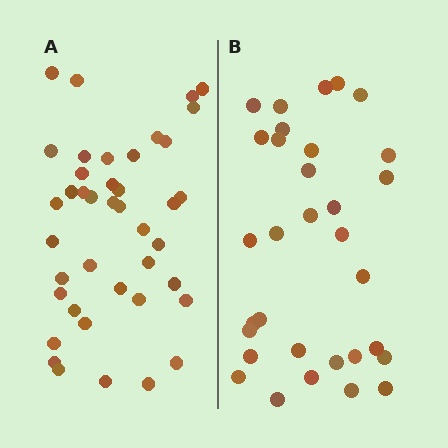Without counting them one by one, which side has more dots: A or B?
Region A (the left region) has more dots.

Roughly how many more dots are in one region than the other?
Region A has roughly 8 or so more dots than region B.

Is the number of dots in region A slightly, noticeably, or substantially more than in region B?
Region A has noticeably more, but not dramatically so. The ratio is roughly 1.3 to 1.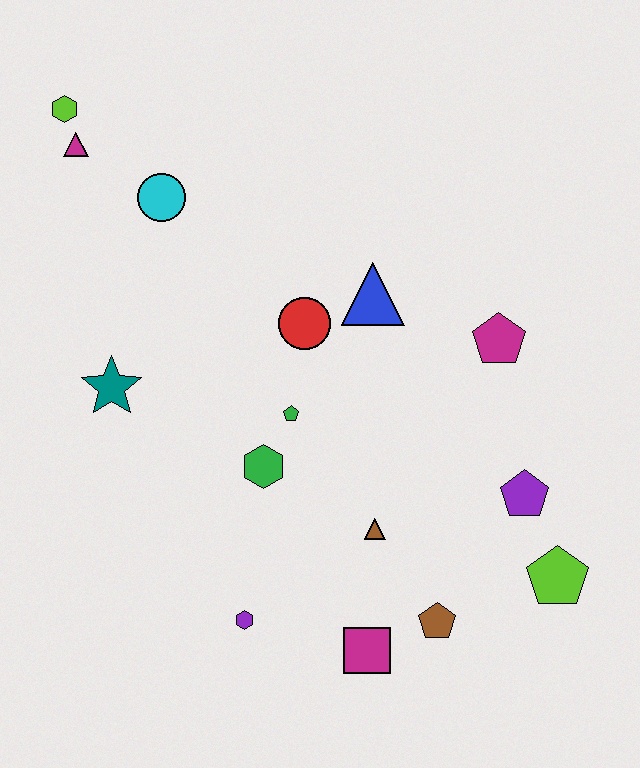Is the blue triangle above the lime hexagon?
No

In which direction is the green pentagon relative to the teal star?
The green pentagon is to the right of the teal star.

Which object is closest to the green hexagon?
The green pentagon is closest to the green hexagon.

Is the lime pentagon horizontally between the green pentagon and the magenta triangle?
No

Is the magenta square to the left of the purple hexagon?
No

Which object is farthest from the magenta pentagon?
The lime hexagon is farthest from the magenta pentagon.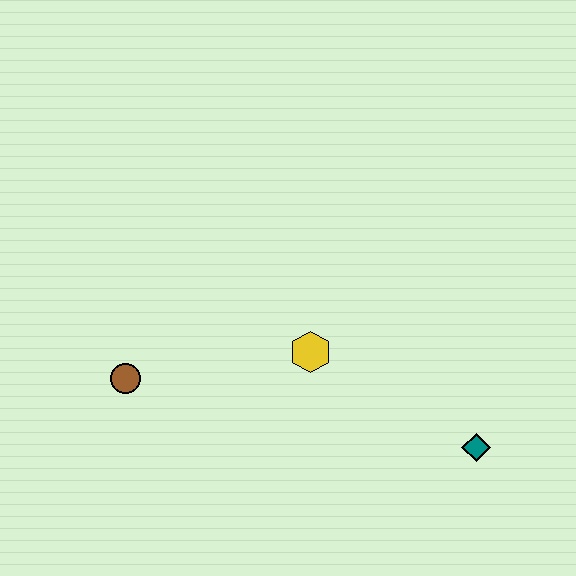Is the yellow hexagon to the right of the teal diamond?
No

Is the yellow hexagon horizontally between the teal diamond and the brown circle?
Yes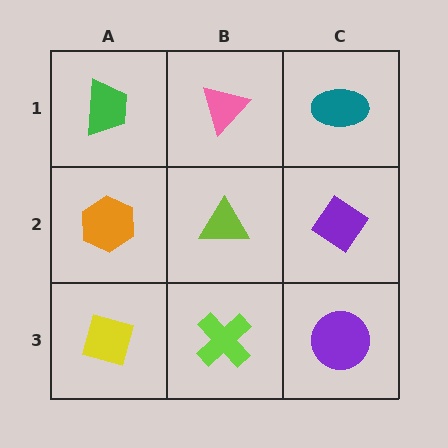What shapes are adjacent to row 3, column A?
An orange hexagon (row 2, column A), a lime cross (row 3, column B).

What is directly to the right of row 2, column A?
A lime triangle.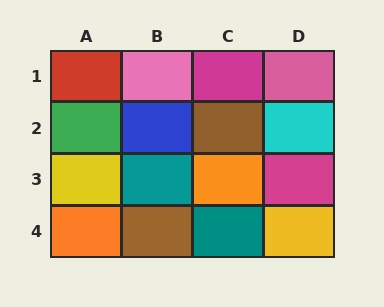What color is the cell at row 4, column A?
Orange.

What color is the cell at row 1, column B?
Pink.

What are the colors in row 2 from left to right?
Green, blue, brown, cyan.